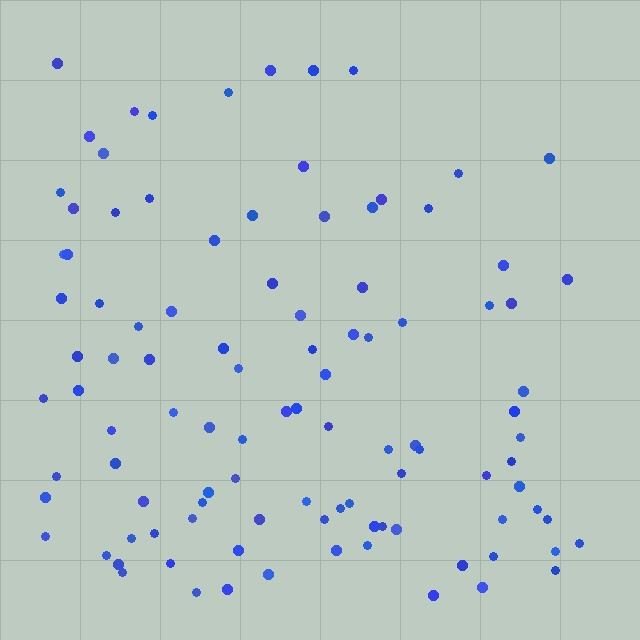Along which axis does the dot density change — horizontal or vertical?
Vertical.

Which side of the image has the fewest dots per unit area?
The top.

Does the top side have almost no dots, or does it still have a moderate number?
Still a moderate number, just noticeably fewer than the bottom.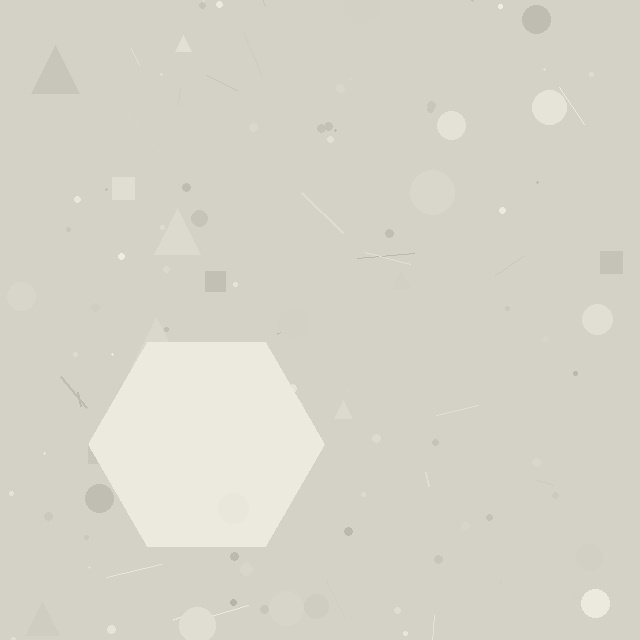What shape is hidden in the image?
A hexagon is hidden in the image.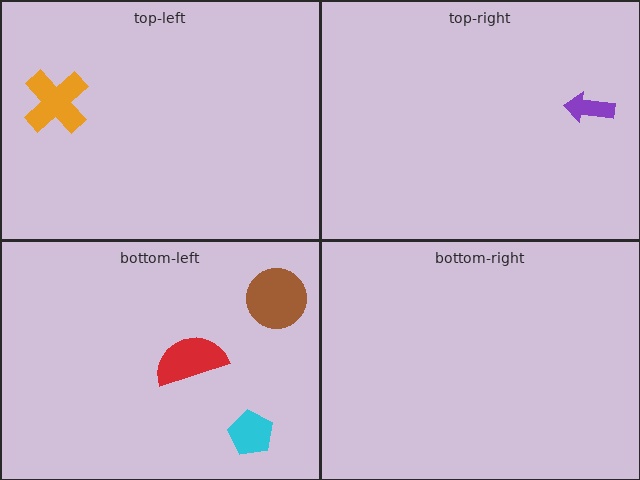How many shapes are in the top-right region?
1.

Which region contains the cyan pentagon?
The bottom-left region.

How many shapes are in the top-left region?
1.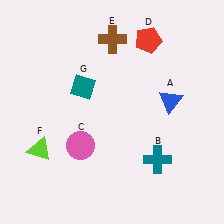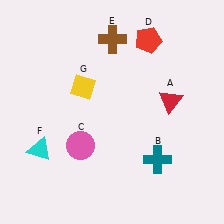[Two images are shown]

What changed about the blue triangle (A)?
In Image 1, A is blue. In Image 2, it changed to red.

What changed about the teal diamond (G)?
In Image 1, G is teal. In Image 2, it changed to yellow.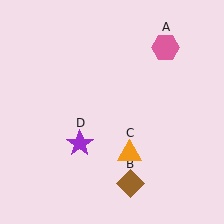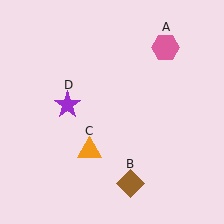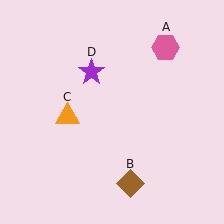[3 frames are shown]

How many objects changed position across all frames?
2 objects changed position: orange triangle (object C), purple star (object D).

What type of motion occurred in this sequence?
The orange triangle (object C), purple star (object D) rotated clockwise around the center of the scene.